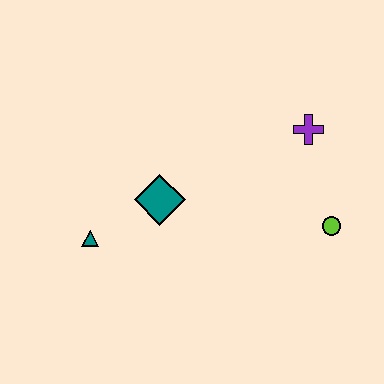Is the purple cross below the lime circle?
No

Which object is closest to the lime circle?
The purple cross is closest to the lime circle.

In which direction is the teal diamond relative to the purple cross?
The teal diamond is to the left of the purple cross.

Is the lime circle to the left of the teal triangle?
No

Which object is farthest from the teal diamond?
The lime circle is farthest from the teal diamond.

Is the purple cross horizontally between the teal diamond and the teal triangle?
No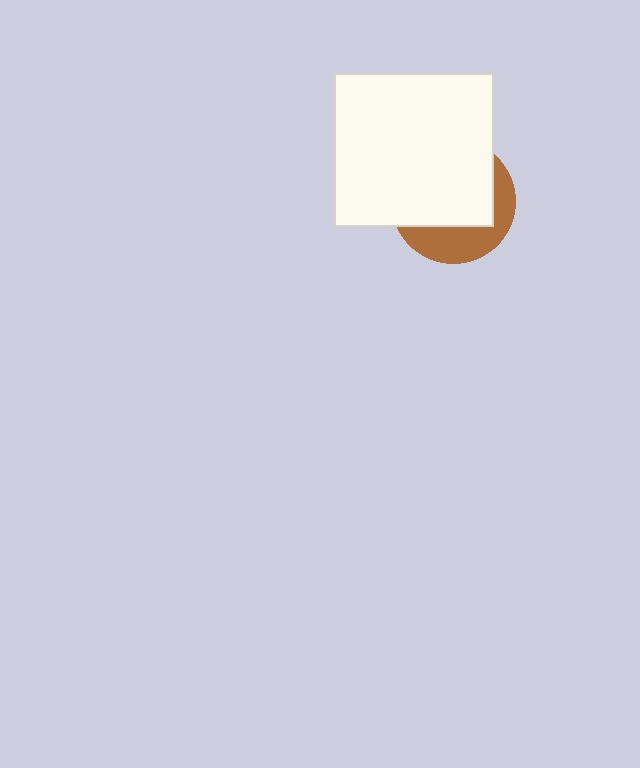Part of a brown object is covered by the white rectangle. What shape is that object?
It is a circle.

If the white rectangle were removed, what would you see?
You would see the complete brown circle.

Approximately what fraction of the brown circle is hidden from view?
Roughly 65% of the brown circle is hidden behind the white rectangle.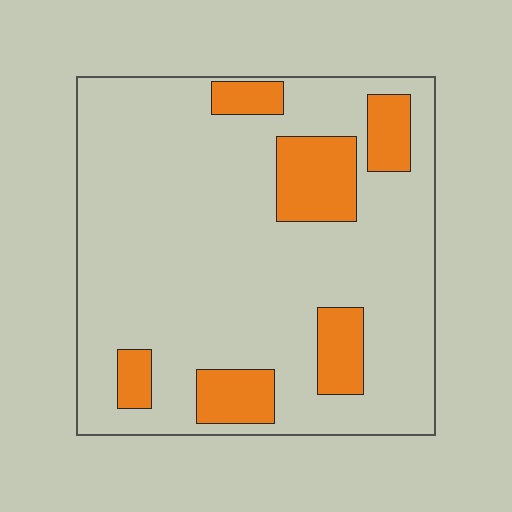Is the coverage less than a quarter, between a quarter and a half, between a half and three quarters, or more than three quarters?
Less than a quarter.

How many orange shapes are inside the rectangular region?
6.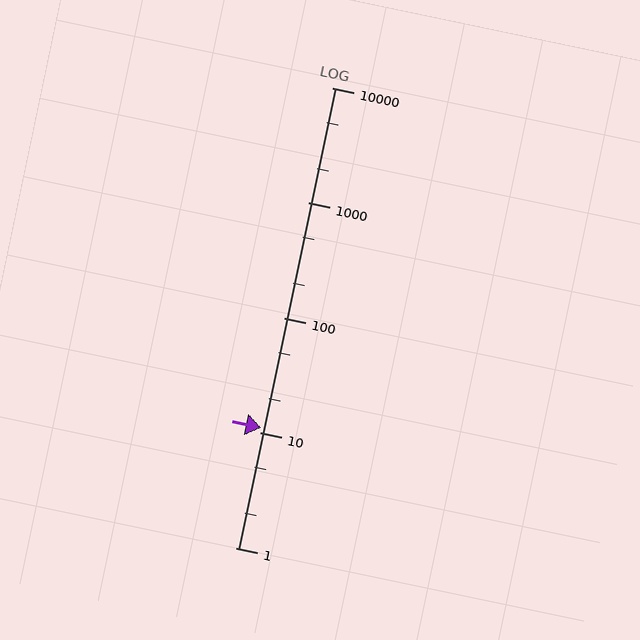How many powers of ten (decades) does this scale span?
The scale spans 4 decades, from 1 to 10000.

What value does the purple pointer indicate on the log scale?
The pointer indicates approximately 11.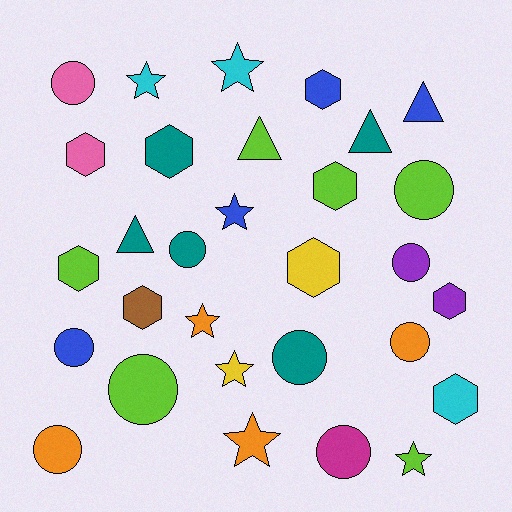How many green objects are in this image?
There are no green objects.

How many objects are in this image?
There are 30 objects.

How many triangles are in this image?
There are 4 triangles.